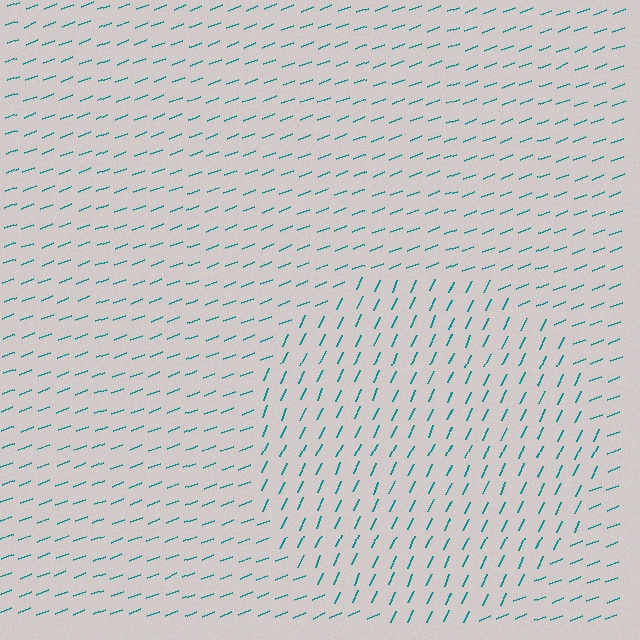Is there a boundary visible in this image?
Yes, there is a texture boundary formed by a change in line orientation.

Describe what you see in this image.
The image is filled with small teal line segments. A circle region in the image has lines oriented differently from the surrounding lines, creating a visible texture boundary.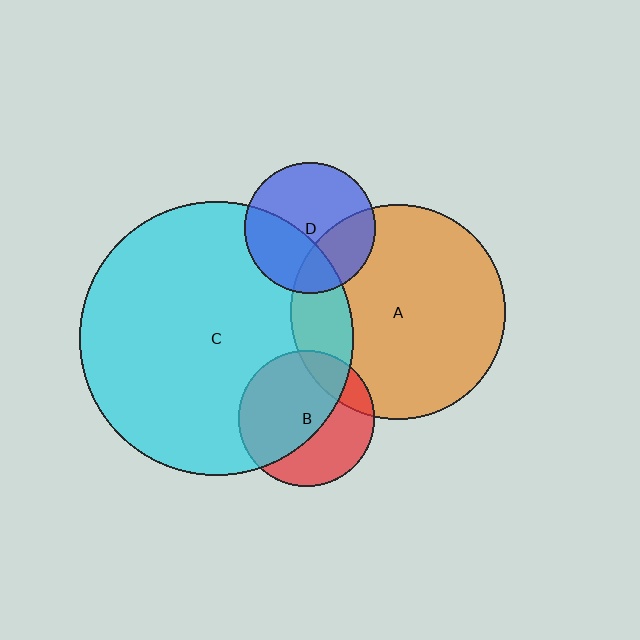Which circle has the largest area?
Circle C (cyan).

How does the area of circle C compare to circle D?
Approximately 4.4 times.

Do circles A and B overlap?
Yes.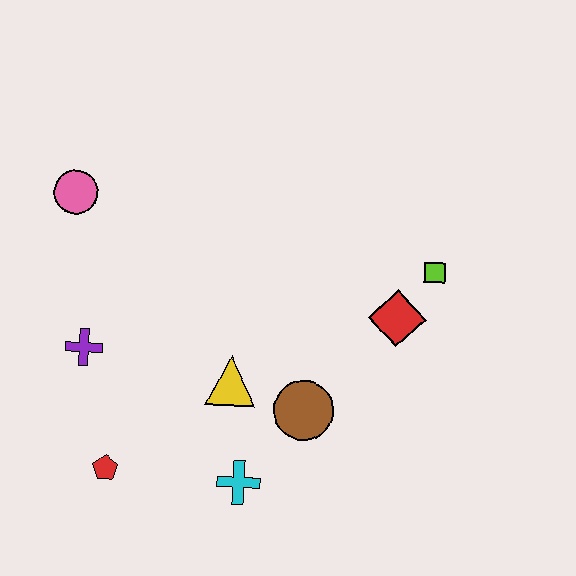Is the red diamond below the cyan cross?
No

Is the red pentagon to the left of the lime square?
Yes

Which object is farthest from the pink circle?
The lime square is farthest from the pink circle.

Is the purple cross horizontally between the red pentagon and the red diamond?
No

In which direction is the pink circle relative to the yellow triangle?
The pink circle is above the yellow triangle.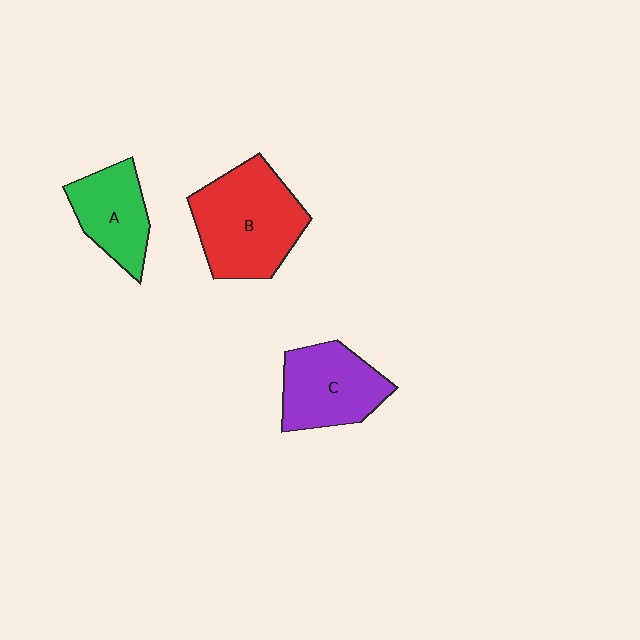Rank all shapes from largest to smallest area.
From largest to smallest: B (red), C (purple), A (green).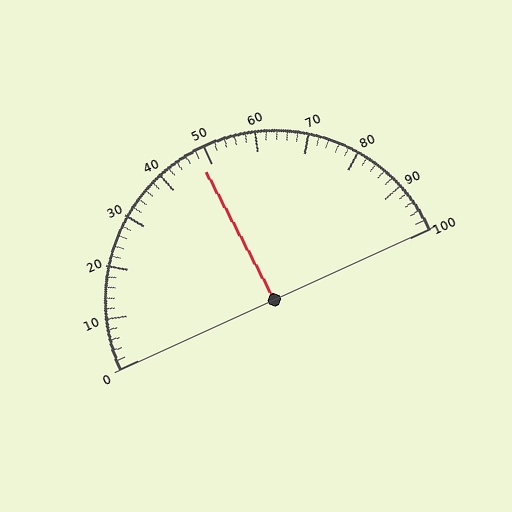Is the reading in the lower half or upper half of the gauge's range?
The reading is in the lower half of the range (0 to 100).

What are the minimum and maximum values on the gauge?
The gauge ranges from 0 to 100.